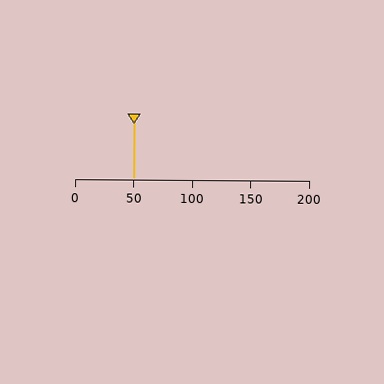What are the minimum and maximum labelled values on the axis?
The axis runs from 0 to 200.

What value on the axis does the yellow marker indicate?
The marker indicates approximately 50.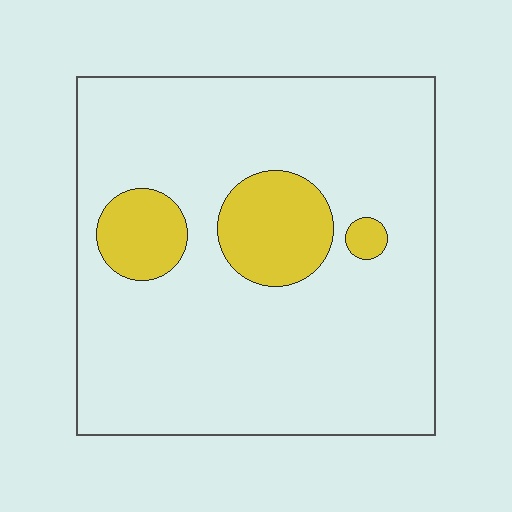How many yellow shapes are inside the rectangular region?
3.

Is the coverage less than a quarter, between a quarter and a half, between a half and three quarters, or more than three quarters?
Less than a quarter.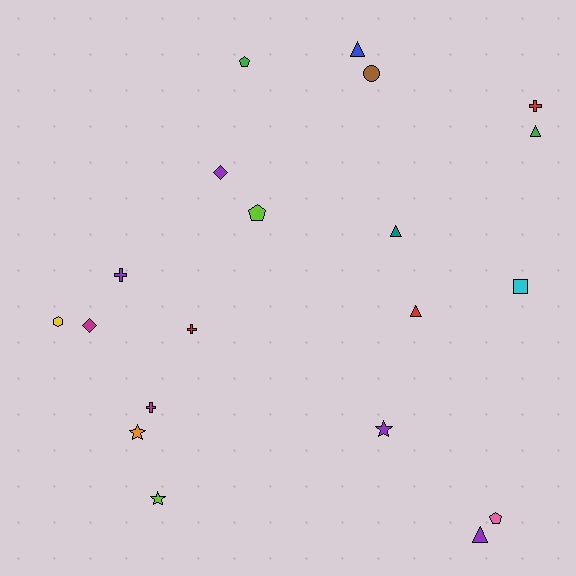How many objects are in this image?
There are 20 objects.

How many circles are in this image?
There is 1 circle.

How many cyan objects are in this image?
There is 1 cyan object.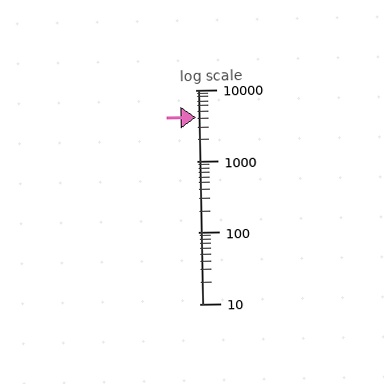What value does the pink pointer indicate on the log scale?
The pointer indicates approximately 4100.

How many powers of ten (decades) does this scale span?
The scale spans 3 decades, from 10 to 10000.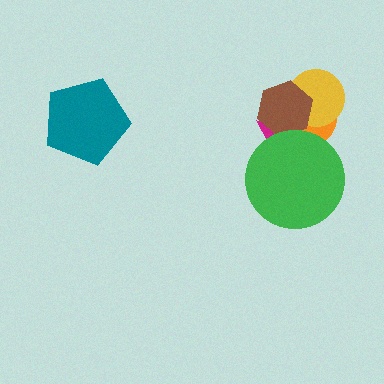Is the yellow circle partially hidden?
Yes, it is partially covered by another shape.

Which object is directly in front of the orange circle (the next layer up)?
The yellow circle is directly in front of the orange circle.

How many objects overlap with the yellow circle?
3 objects overlap with the yellow circle.